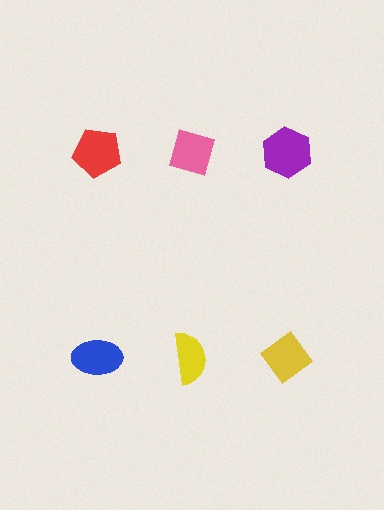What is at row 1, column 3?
A purple hexagon.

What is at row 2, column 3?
A yellow diamond.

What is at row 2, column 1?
A blue ellipse.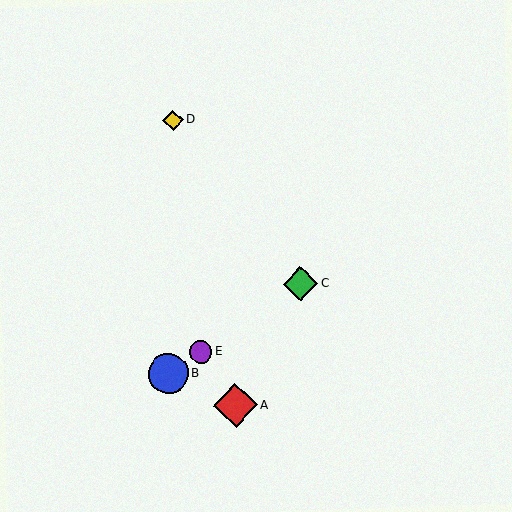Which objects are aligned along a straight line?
Objects B, C, E are aligned along a straight line.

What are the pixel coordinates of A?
Object A is at (235, 406).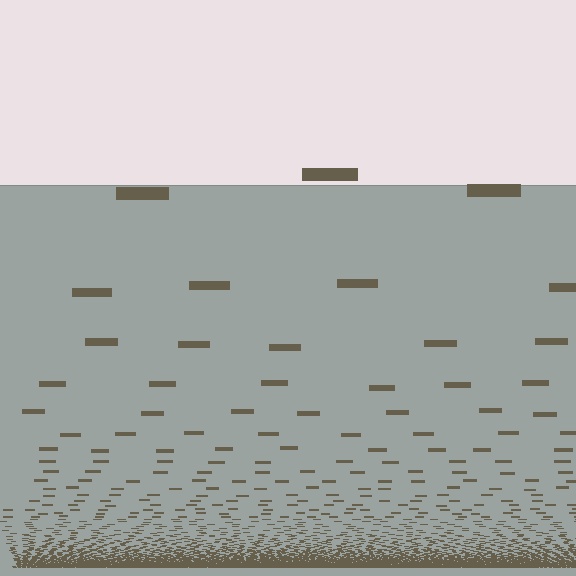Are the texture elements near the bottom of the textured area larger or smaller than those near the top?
Smaller. The gradient is inverted — elements near the bottom are smaller and denser.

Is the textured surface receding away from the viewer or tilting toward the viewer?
The surface appears to tilt toward the viewer. Texture elements get larger and sparser toward the top.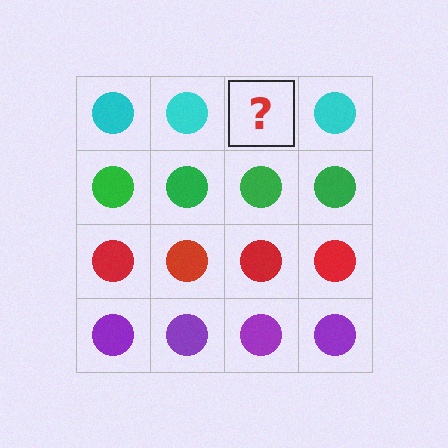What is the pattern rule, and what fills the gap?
The rule is that each row has a consistent color. The gap should be filled with a cyan circle.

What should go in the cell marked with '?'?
The missing cell should contain a cyan circle.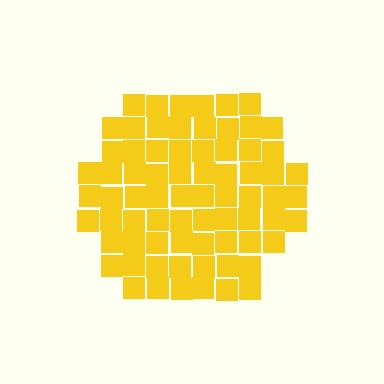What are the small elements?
The small elements are squares.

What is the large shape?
The large shape is a hexagon.